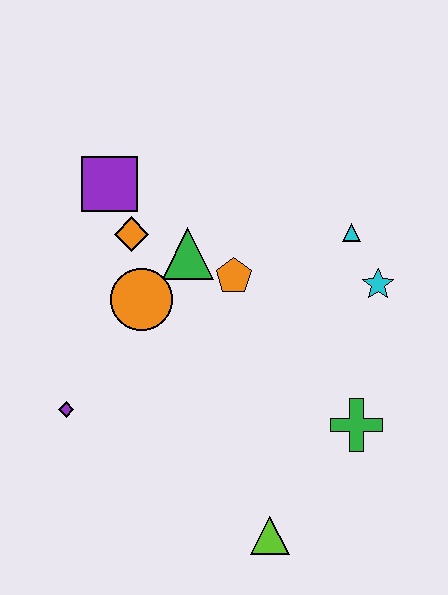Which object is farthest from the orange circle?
The lime triangle is farthest from the orange circle.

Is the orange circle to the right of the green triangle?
No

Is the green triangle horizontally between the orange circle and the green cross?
Yes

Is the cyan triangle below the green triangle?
No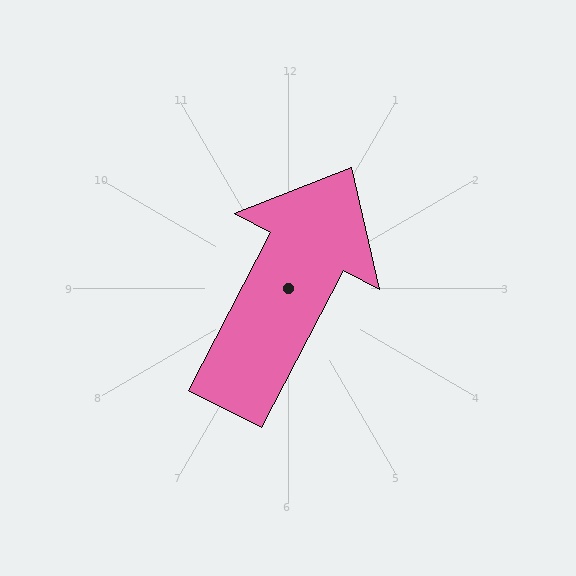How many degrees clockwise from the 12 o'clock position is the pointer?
Approximately 28 degrees.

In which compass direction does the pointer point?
Northeast.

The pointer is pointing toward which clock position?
Roughly 1 o'clock.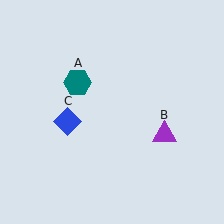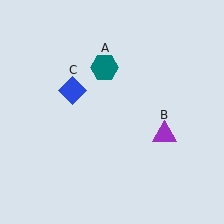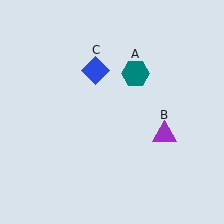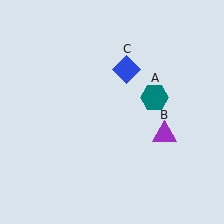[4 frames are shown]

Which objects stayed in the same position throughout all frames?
Purple triangle (object B) remained stationary.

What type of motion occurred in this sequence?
The teal hexagon (object A), blue diamond (object C) rotated clockwise around the center of the scene.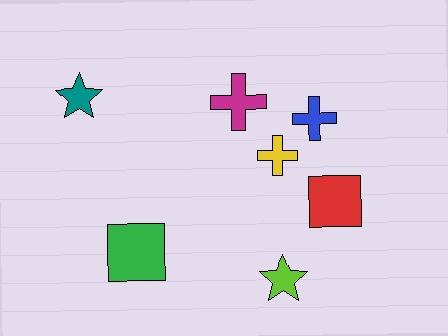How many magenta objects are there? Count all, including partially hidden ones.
There is 1 magenta object.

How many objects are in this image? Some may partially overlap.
There are 7 objects.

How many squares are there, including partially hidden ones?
There are 2 squares.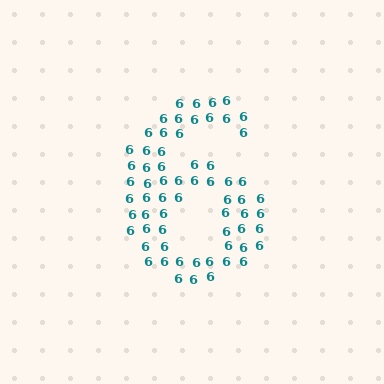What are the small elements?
The small elements are digit 6's.